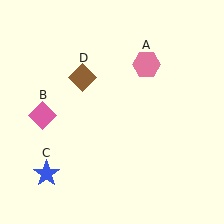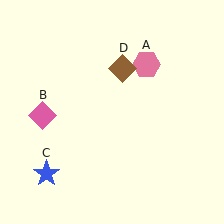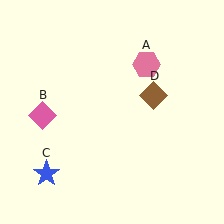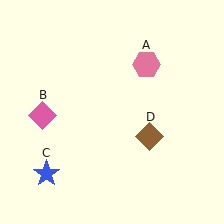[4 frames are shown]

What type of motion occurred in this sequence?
The brown diamond (object D) rotated clockwise around the center of the scene.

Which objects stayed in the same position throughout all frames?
Pink hexagon (object A) and pink diamond (object B) and blue star (object C) remained stationary.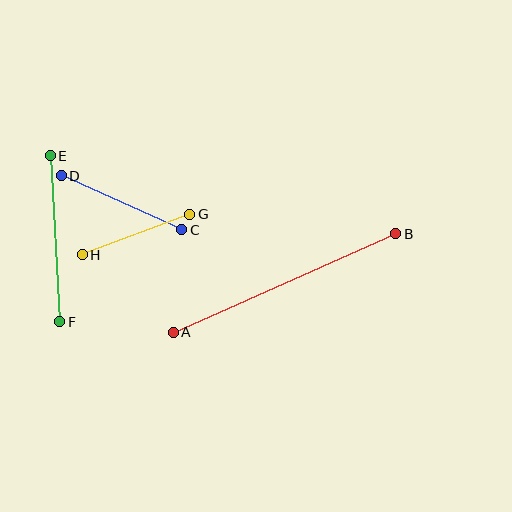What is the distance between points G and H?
The distance is approximately 115 pixels.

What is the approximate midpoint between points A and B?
The midpoint is at approximately (285, 283) pixels.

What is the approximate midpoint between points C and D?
The midpoint is at approximately (122, 203) pixels.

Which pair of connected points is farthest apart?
Points A and B are farthest apart.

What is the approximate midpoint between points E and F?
The midpoint is at approximately (55, 239) pixels.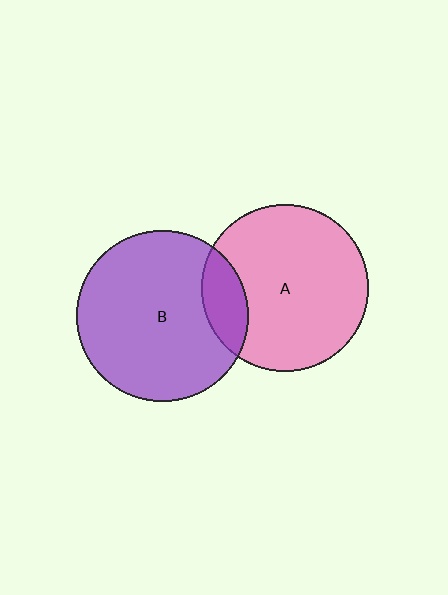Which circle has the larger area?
Circle B (purple).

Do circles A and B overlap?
Yes.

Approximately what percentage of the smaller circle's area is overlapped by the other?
Approximately 15%.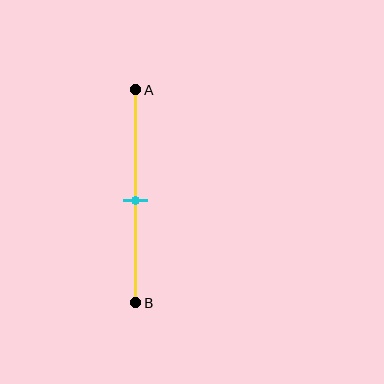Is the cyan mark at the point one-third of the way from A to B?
No, the mark is at about 50% from A, not at the 33% one-third point.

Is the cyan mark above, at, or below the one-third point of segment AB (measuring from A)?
The cyan mark is below the one-third point of segment AB.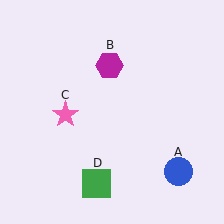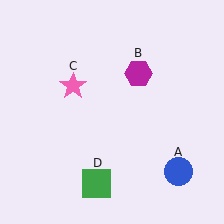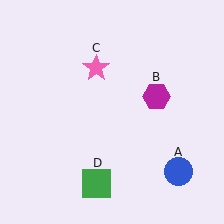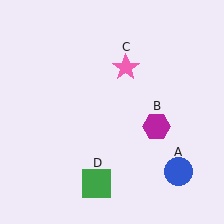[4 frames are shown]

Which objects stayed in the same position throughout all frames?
Blue circle (object A) and green square (object D) remained stationary.